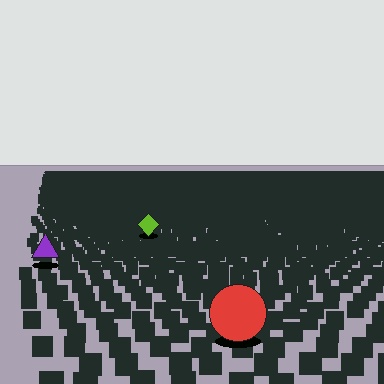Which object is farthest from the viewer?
The lime diamond is farthest from the viewer. It appears smaller and the ground texture around it is denser.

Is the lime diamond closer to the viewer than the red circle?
No. The red circle is closer — you can tell from the texture gradient: the ground texture is coarser near it.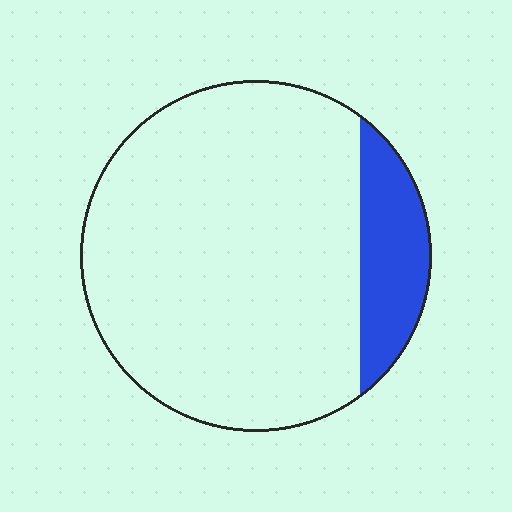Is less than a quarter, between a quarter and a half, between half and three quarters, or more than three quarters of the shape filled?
Less than a quarter.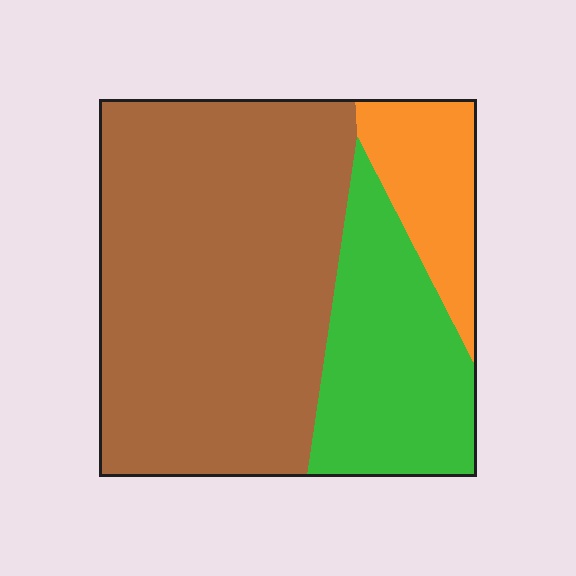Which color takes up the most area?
Brown, at roughly 60%.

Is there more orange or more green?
Green.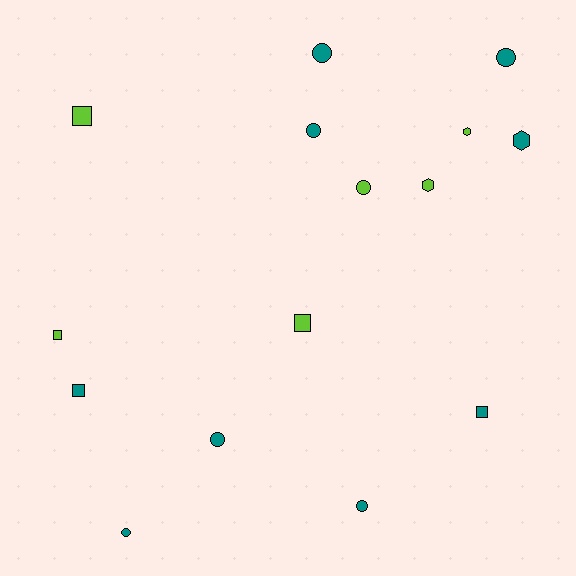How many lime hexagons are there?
There are 2 lime hexagons.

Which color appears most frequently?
Teal, with 9 objects.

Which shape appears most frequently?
Circle, with 7 objects.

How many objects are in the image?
There are 15 objects.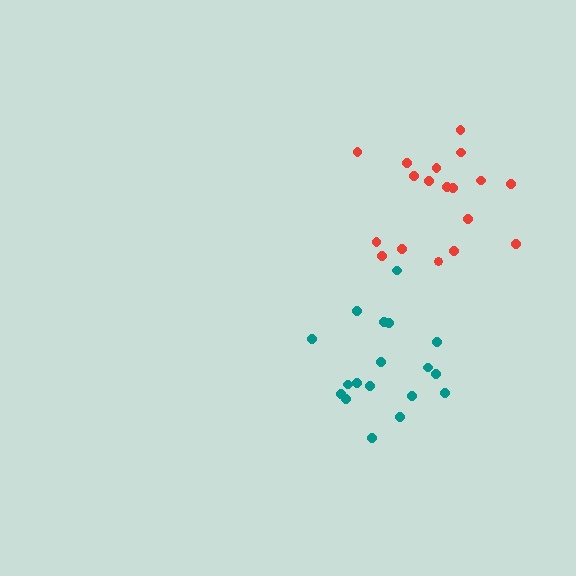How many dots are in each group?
Group 1: 18 dots, Group 2: 18 dots (36 total).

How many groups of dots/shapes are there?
There are 2 groups.